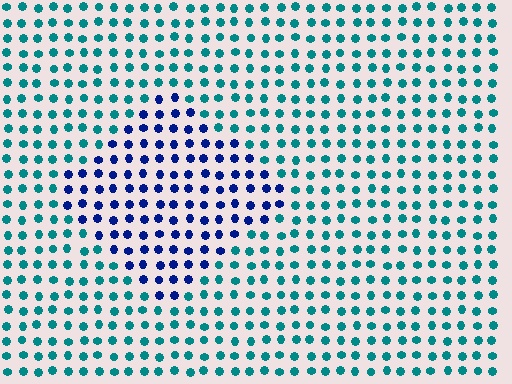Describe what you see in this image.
The image is filled with small teal elements in a uniform arrangement. A diamond-shaped region is visible where the elements are tinted to a slightly different hue, forming a subtle color boundary.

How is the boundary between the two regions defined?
The boundary is defined purely by a slight shift in hue (about 51 degrees). Spacing, size, and orientation are identical on both sides.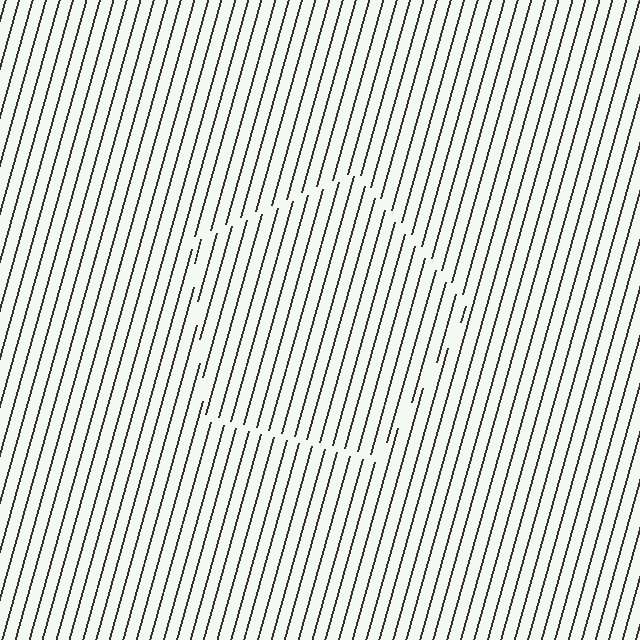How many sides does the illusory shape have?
5 sides — the line-ends trace a pentagon.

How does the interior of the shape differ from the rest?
The interior of the shape contains the same grating, shifted by half a period — the contour is defined by the phase discontinuity where line-ends from the inner and outer gratings abut.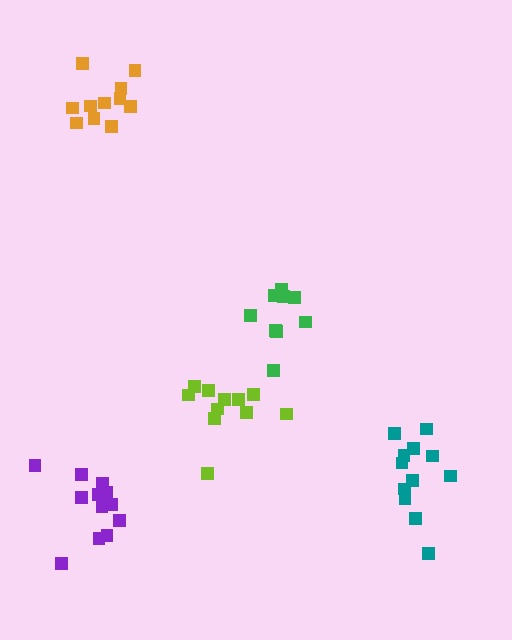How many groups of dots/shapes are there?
There are 5 groups.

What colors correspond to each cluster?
The clusters are colored: green, teal, purple, lime, orange.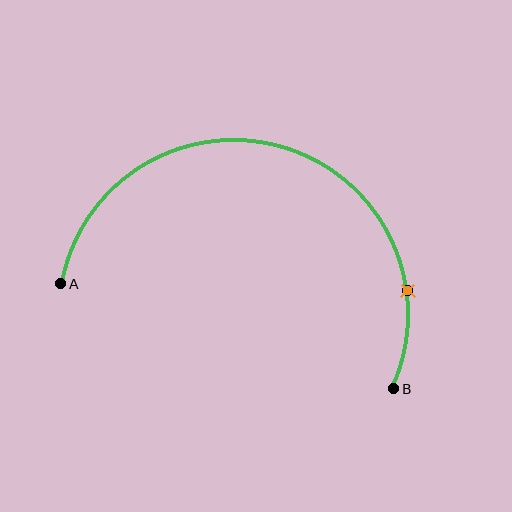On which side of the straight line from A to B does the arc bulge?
The arc bulges above the straight line connecting A and B.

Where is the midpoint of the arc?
The arc midpoint is the point on the curve farthest from the straight line joining A and B. It sits above that line.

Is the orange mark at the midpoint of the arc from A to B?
No. The orange mark lies on the arc but is closer to endpoint B. The arc midpoint would be at the point on the curve equidistant along the arc from both A and B.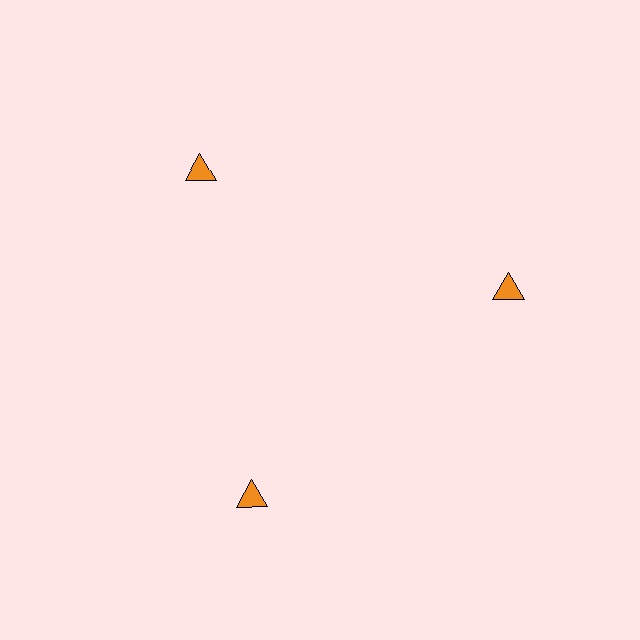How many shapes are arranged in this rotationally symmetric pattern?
There are 3 shapes, arranged in 3 groups of 1.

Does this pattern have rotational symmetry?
Yes, this pattern has 3-fold rotational symmetry. It looks the same after rotating 120 degrees around the center.